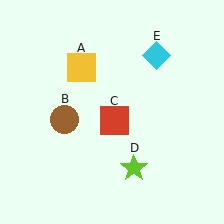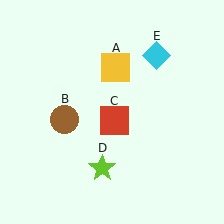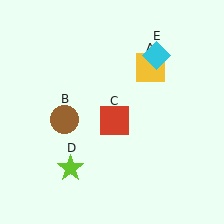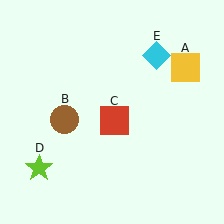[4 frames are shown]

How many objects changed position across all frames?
2 objects changed position: yellow square (object A), lime star (object D).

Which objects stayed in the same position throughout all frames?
Brown circle (object B) and red square (object C) and cyan diamond (object E) remained stationary.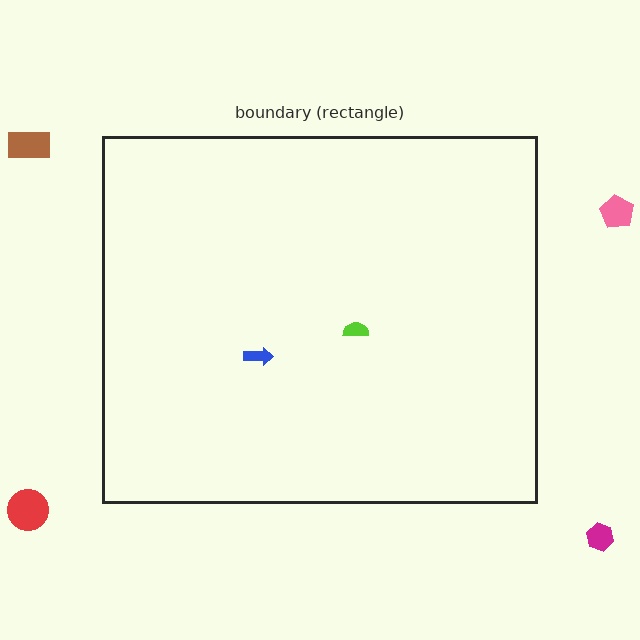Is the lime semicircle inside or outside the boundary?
Inside.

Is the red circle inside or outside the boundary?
Outside.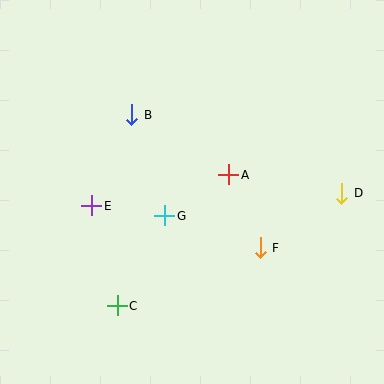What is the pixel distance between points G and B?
The distance between G and B is 106 pixels.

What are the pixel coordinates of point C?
Point C is at (117, 306).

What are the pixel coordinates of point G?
Point G is at (165, 216).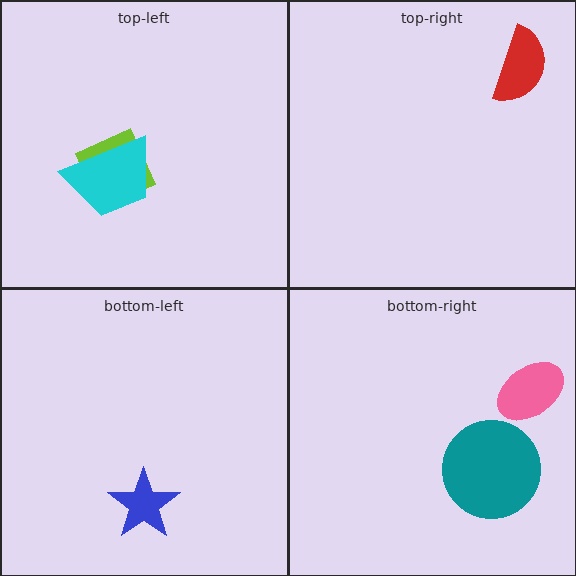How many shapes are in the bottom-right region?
2.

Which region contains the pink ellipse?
The bottom-right region.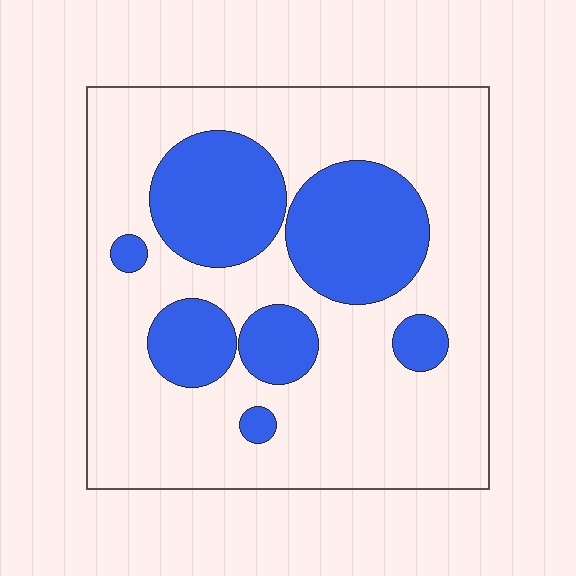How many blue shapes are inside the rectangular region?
7.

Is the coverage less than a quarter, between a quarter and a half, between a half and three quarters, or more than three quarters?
Between a quarter and a half.